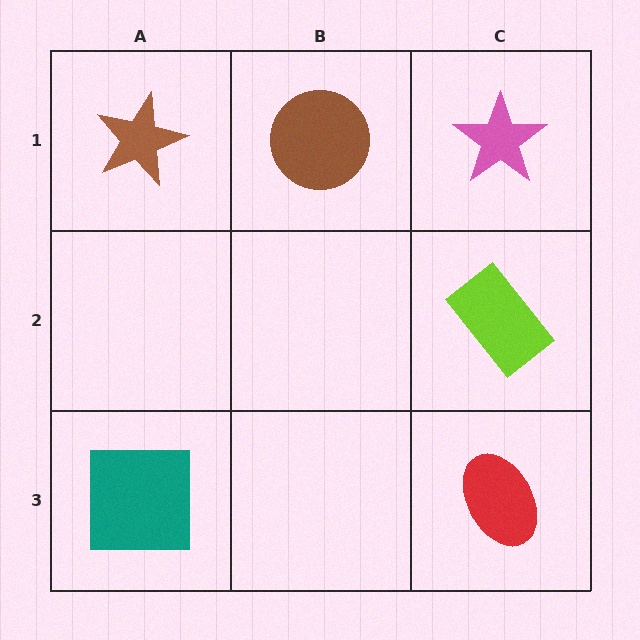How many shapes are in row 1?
3 shapes.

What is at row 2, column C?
A lime rectangle.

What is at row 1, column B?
A brown circle.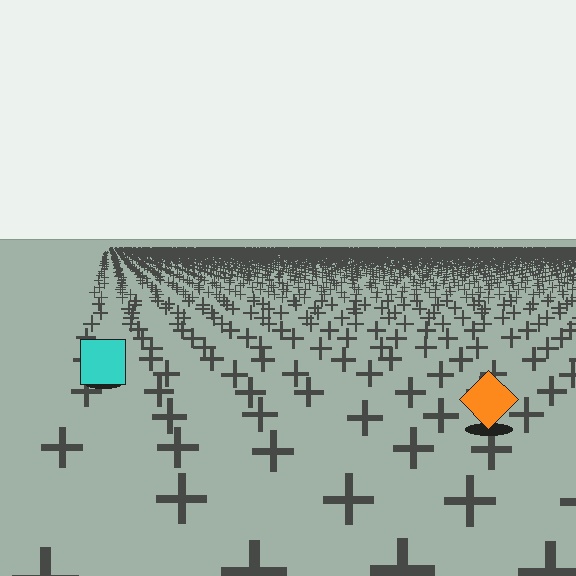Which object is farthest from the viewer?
The cyan square is farthest from the viewer. It appears smaller and the ground texture around it is denser.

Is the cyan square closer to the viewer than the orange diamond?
No. The orange diamond is closer — you can tell from the texture gradient: the ground texture is coarser near it.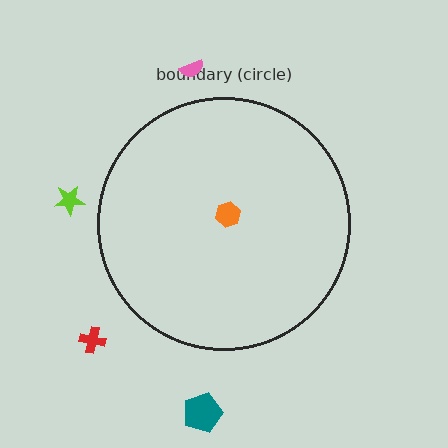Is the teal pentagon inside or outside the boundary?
Outside.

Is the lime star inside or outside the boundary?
Outside.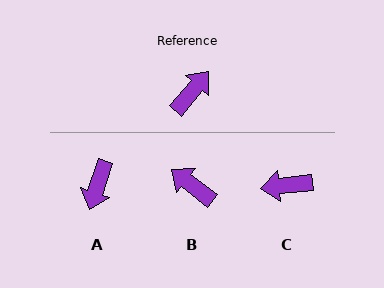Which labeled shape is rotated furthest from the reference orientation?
A, about 158 degrees away.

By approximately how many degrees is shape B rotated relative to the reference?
Approximately 93 degrees counter-clockwise.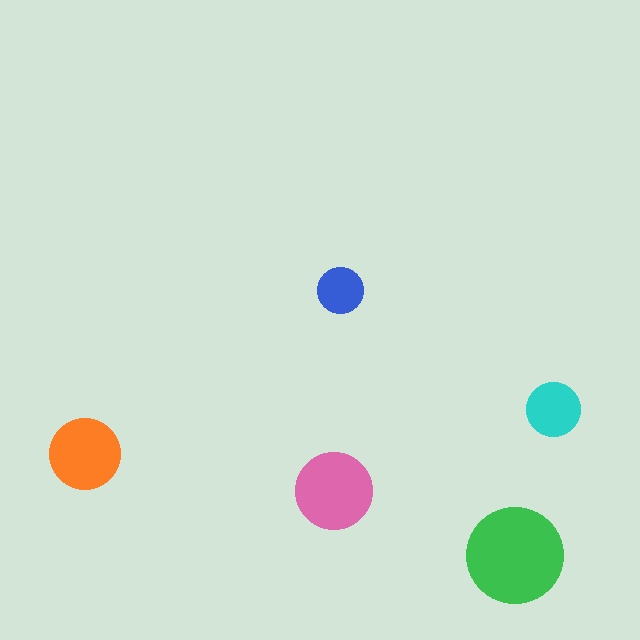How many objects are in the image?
There are 5 objects in the image.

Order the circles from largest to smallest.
the green one, the pink one, the orange one, the cyan one, the blue one.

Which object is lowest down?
The green circle is bottommost.